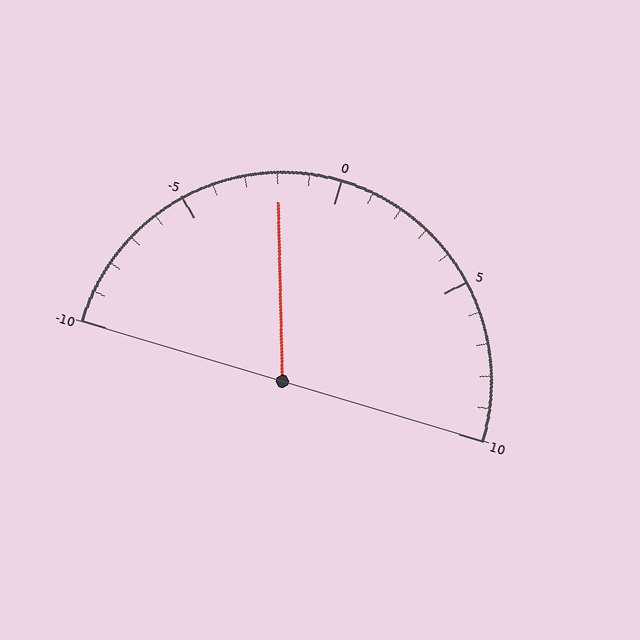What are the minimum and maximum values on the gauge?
The gauge ranges from -10 to 10.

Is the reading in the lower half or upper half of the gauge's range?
The reading is in the lower half of the range (-10 to 10).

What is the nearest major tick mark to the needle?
The nearest major tick mark is 0.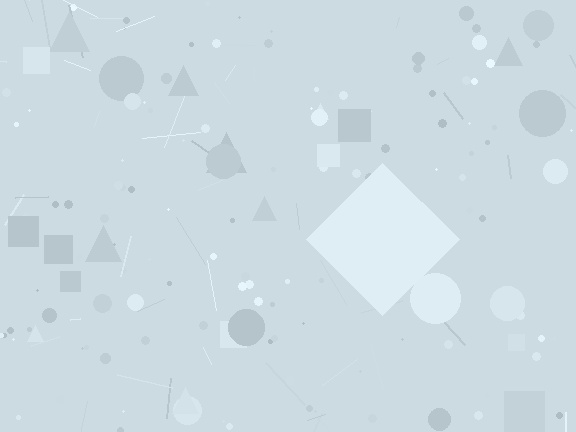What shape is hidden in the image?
A diamond is hidden in the image.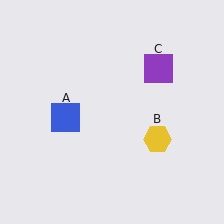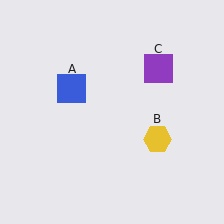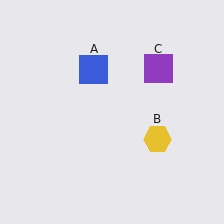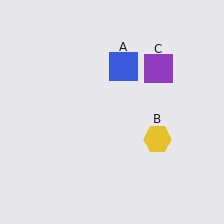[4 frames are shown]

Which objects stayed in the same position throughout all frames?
Yellow hexagon (object B) and purple square (object C) remained stationary.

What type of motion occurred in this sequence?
The blue square (object A) rotated clockwise around the center of the scene.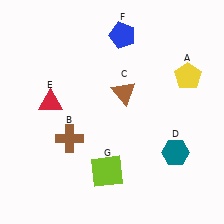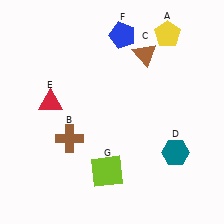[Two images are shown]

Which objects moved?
The objects that moved are: the yellow pentagon (A), the brown triangle (C).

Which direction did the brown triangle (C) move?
The brown triangle (C) moved up.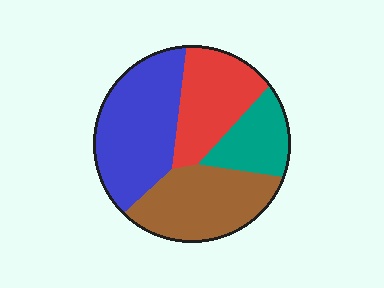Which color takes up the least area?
Teal, at roughly 15%.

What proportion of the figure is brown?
Brown takes up about one quarter (1/4) of the figure.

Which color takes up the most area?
Blue, at roughly 35%.